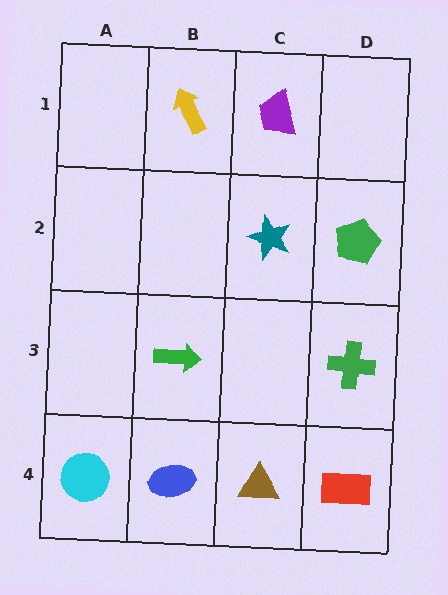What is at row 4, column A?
A cyan circle.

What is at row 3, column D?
A green cross.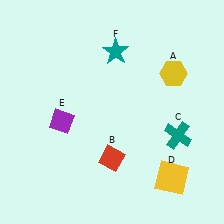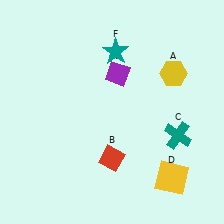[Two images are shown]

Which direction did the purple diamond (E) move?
The purple diamond (E) moved right.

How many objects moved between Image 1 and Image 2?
1 object moved between the two images.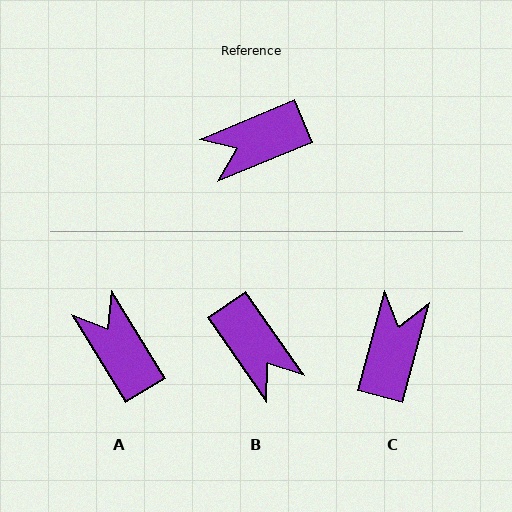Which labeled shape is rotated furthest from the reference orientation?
C, about 128 degrees away.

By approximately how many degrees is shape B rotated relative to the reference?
Approximately 102 degrees counter-clockwise.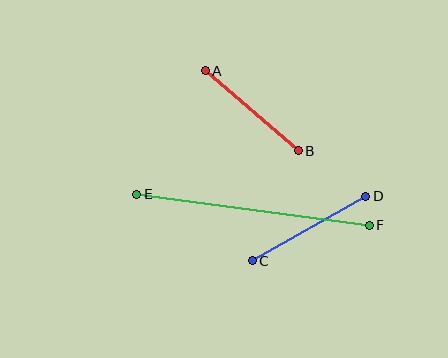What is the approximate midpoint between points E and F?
The midpoint is at approximately (253, 210) pixels.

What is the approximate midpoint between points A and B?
The midpoint is at approximately (252, 111) pixels.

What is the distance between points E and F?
The distance is approximately 235 pixels.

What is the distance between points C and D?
The distance is approximately 130 pixels.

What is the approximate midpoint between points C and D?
The midpoint is at approximately (309, 228) pixels.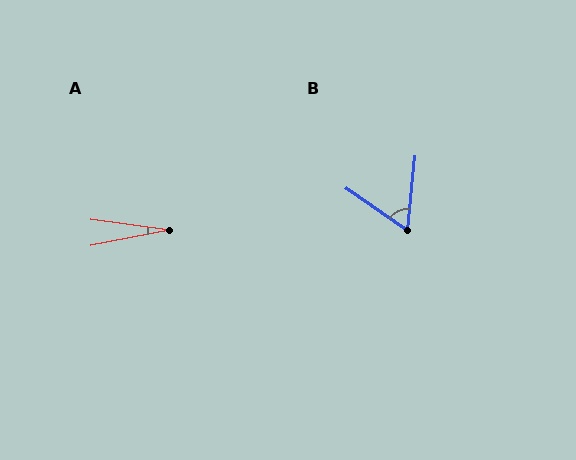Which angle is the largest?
B, at approximately 61 degrees.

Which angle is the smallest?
A, at approximately 19 degrees.